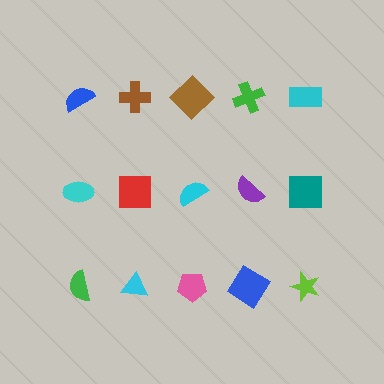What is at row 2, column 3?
A cyan semicircle.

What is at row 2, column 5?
A teal square.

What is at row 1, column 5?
A cyan rectangle.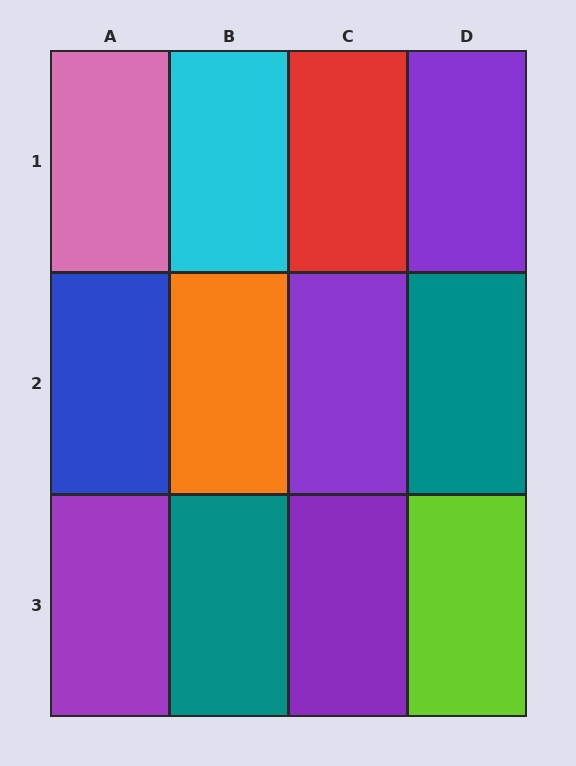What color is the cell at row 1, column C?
Red.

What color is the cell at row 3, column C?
Purple.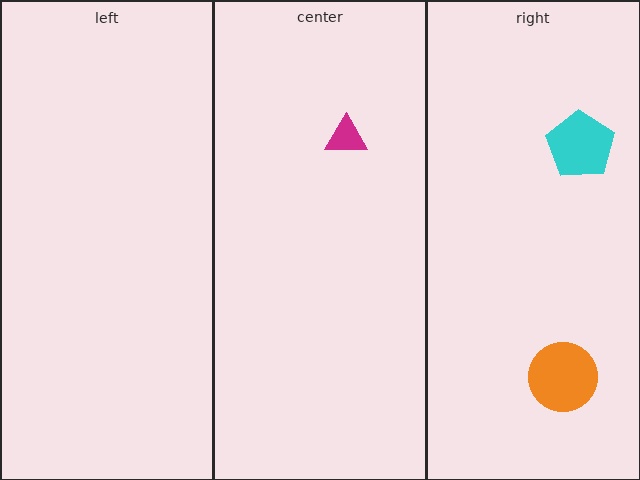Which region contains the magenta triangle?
The center region.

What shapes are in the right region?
The cyan pentagon, the orange circle.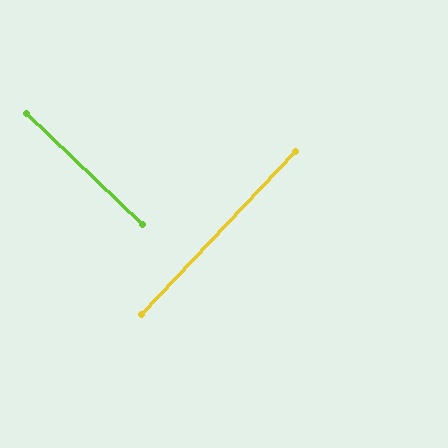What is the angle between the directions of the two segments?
Approximately 90 degrees.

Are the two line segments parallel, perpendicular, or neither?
Perpendicular — they meet at approximately 90°.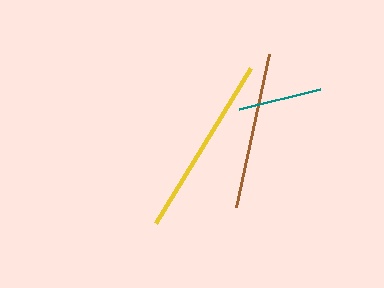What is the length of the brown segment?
The brown segment is approximately 157 pixels long.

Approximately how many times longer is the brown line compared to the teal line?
The brown line is approximately 1.9 times the length of the teal line.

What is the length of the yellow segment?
The yellow segment is approximately 182 pixels long.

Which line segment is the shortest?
The teal line is the shortest at approximately 83 pixels.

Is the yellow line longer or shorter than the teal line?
The yellow line is longer than the teal line.